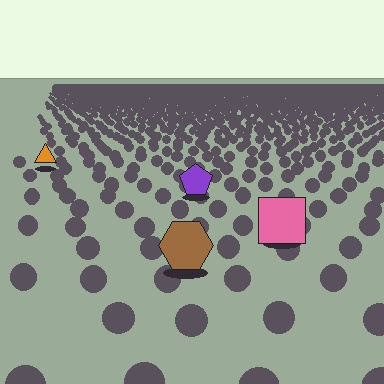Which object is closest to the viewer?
The brown hexagon is closest. The texture marks near it are larger and more spread out.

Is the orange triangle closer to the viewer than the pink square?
No. The pink square is closer — you can tell from the texture gradient: the ground texture is coarser near it.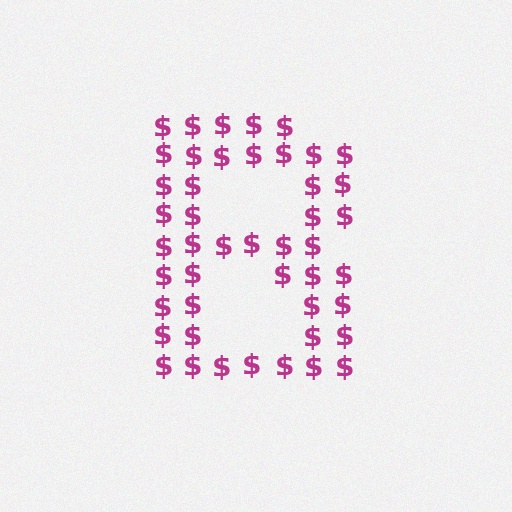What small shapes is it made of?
It is made of small dollar signs.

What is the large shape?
The large shape is the letter B.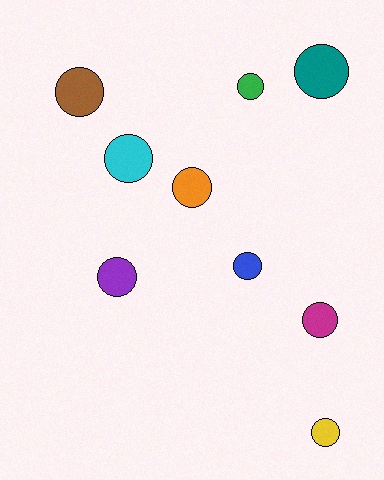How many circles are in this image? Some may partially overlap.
There are 9 circles.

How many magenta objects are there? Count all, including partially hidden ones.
There is 1 magenta object.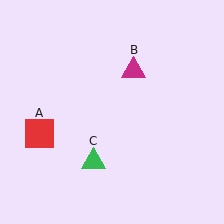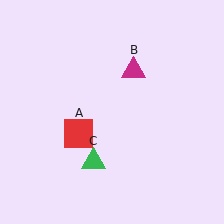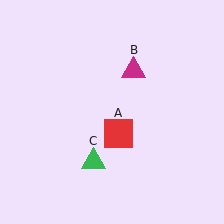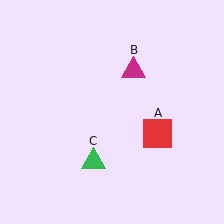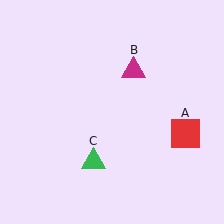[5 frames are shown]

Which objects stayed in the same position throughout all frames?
Magenta triangle (object B) and green triangle (object C) remained stationary.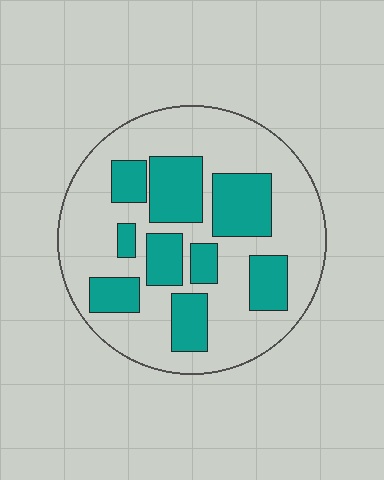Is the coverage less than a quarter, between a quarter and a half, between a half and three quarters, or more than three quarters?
Between a quarter and a half.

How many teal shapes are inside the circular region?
9.